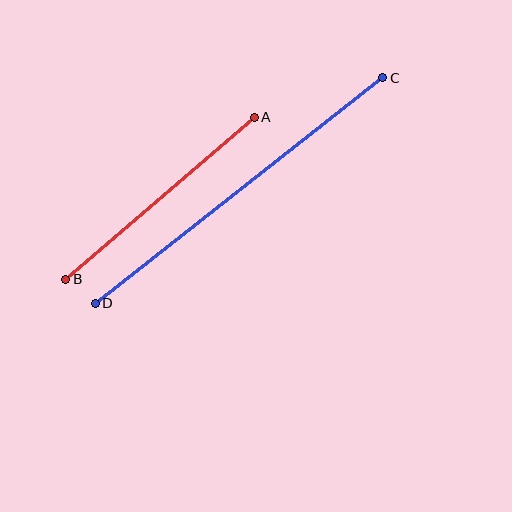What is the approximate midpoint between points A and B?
The midpoint is at approximately (160, 198) pixels.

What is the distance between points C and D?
The distance is approximately 365 pixels.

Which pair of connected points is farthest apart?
Points C and D are farthest apart.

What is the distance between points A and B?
The distance is approximately 249 pixels.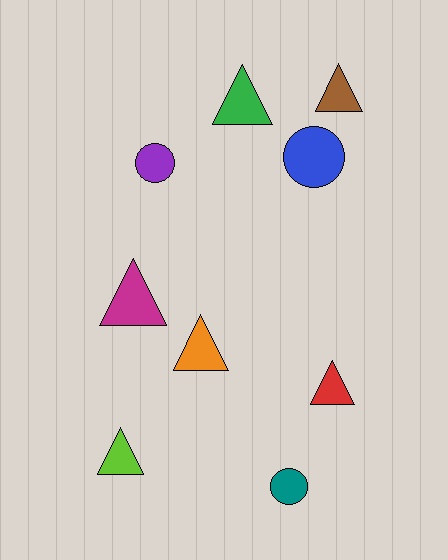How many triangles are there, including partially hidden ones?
There are 6 triangles.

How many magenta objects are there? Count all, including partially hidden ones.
There is 1 magenta object.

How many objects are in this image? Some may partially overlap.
There are 9 objects.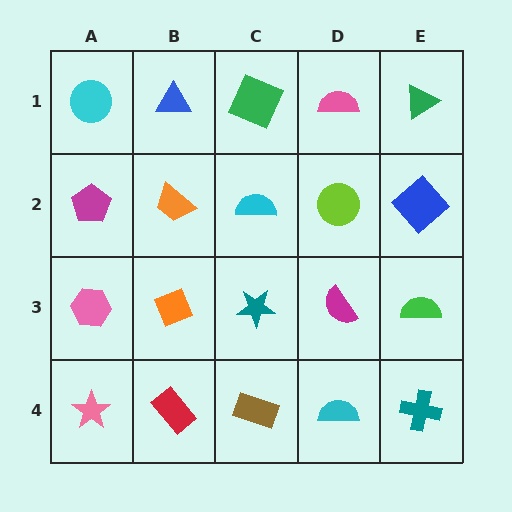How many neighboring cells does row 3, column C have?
4.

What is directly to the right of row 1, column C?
A pink semicircle.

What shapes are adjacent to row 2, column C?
A green square (row 1, column C), a teal star (row 3, column C), an orange trapezoid (row 2, column B), a lime circle (row 2, column D).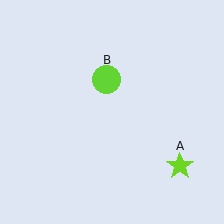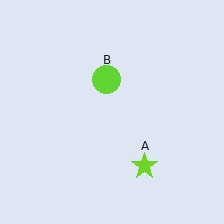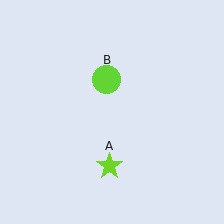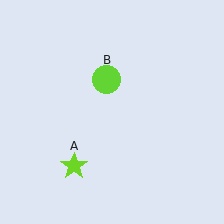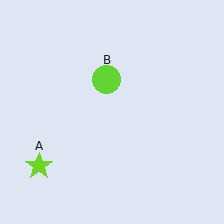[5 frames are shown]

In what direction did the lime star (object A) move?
The lime star (object A) moved left.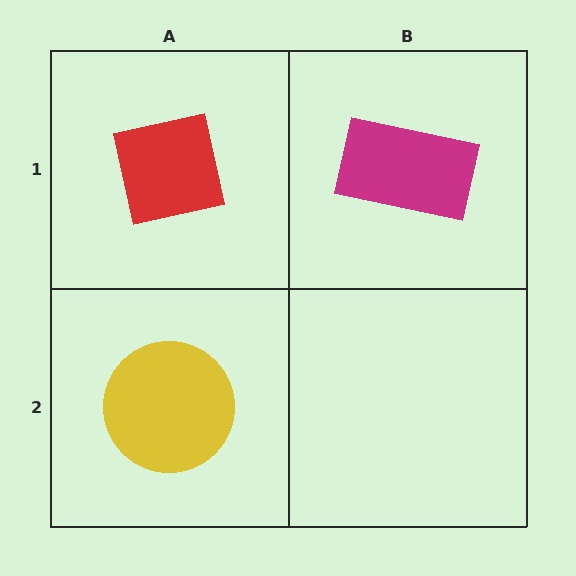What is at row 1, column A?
A red square.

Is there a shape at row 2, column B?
No, that cell is empty.